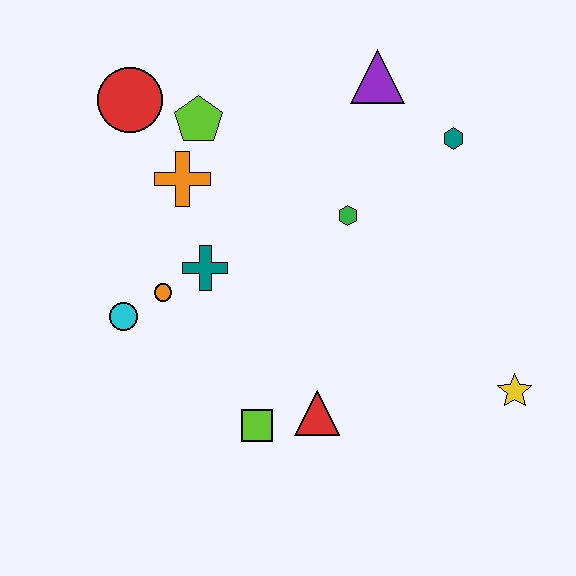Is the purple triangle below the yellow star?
No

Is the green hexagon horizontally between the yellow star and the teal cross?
Yes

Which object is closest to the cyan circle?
The orange circle is closest to the cyan circle.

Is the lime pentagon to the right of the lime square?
No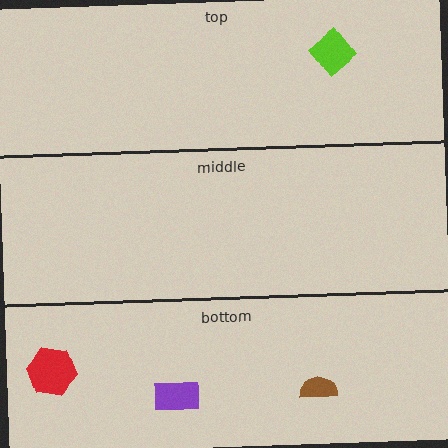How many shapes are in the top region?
1.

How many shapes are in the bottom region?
3.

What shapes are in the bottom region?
The red hexagon, the brown semicircle, the purple rectangle.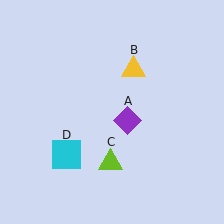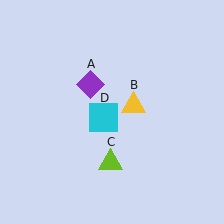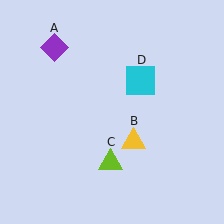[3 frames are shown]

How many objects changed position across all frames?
3 objects changed position: purple diamond (object A), yellow triangle (object B), cyan square (object D).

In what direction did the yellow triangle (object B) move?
The yellow triangle (object B) moved down.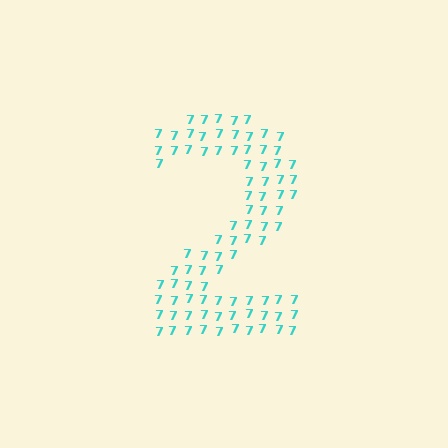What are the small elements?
The small elements are digit 7's.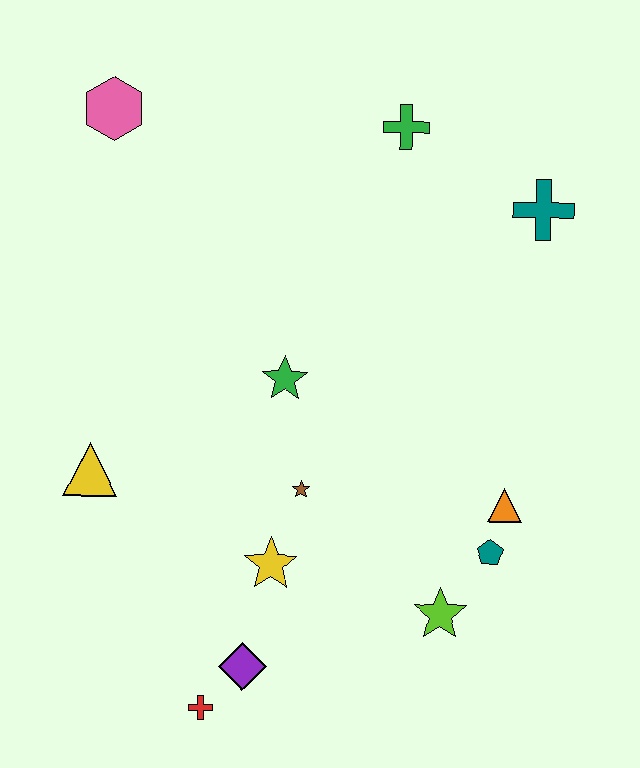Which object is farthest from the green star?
The red cross is farthest from the green star.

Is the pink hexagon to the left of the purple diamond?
Yes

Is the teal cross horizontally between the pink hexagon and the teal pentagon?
No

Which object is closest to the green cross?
The teal cross is closest to the green cross.